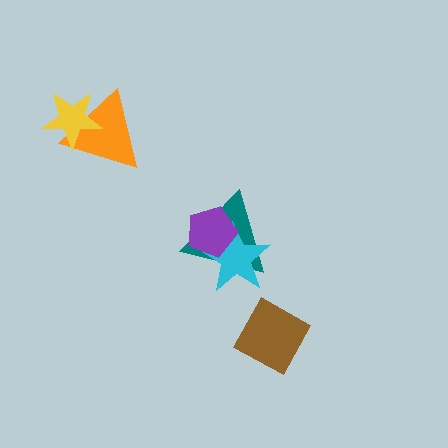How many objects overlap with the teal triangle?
2 objects overlap with the teal triangle.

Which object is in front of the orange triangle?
The yellow star is in front of the orange triangle.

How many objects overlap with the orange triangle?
1 object overlaps with the orange triangle.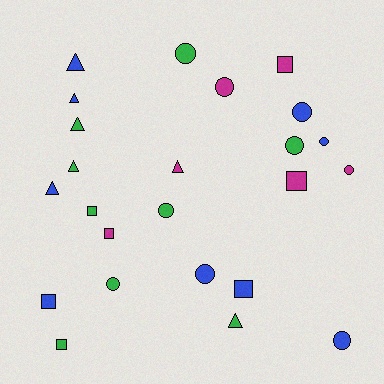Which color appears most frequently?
Green, with 9 objects.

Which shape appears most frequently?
Circle, with 10 objects.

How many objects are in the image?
There are 24 objects.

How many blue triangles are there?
There are 3 blue triangles.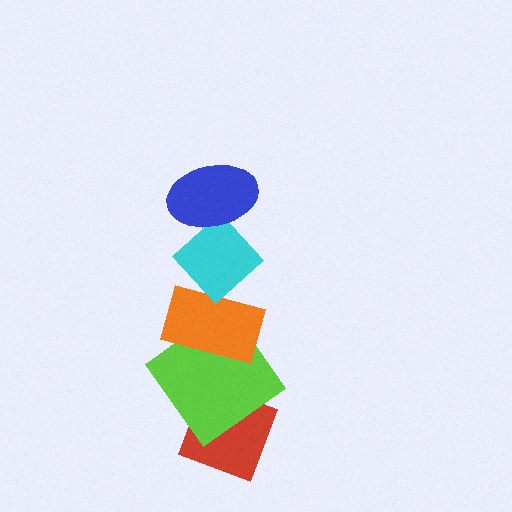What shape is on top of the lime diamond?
The orange rectangle is on top of the lime diamond.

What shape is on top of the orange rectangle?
The cyan diamond is on top of the orange rectangle.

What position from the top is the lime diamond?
The lime diamond is 4th from the top.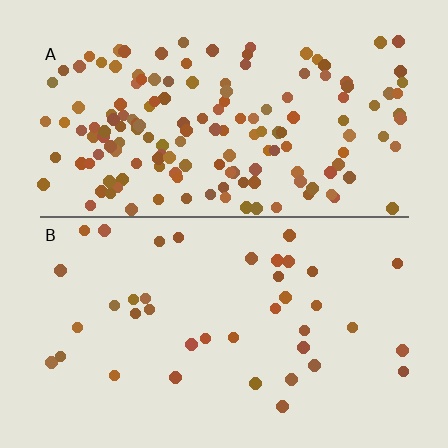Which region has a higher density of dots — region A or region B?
A (the top).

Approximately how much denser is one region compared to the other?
Approximately 4.0× — region A over region B.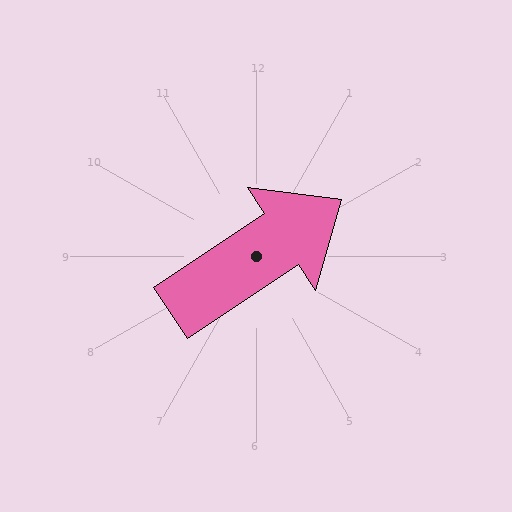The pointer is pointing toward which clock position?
Roughly 2 o'clock.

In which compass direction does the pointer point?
Northeast.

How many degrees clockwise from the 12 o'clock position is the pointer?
Approximately 56 degrees.